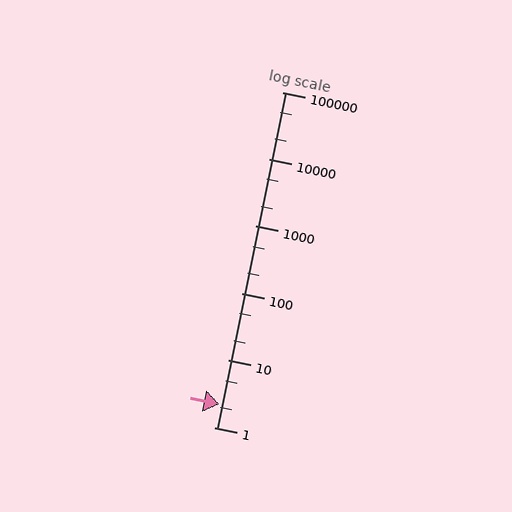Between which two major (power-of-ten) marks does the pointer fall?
The pointer is between 1 and 10.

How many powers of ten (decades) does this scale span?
The scale spans 5 decades, from 1 to 100000.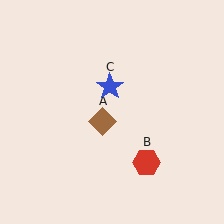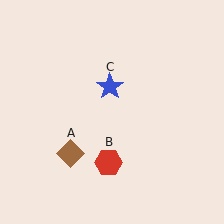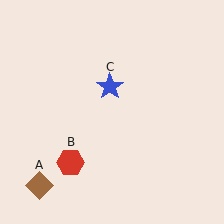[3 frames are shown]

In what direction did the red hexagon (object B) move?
The red hexagon (object B) moved left.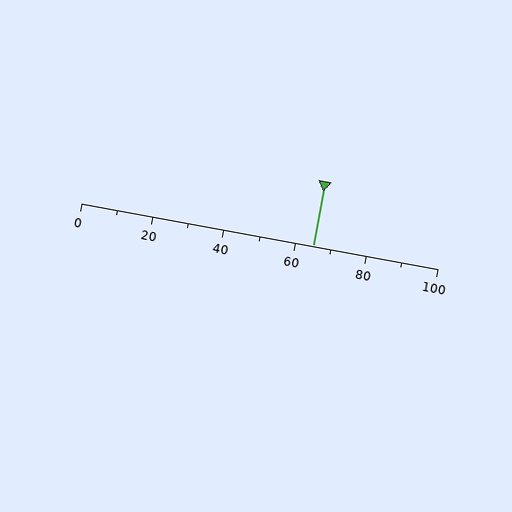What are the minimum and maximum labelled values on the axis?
The axis runs from 0 to 100.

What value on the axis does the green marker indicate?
The marker indicates approximately 65.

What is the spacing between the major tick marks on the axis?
The major ticks are spaced 20 apart.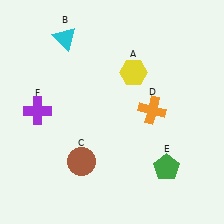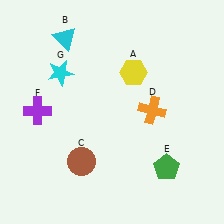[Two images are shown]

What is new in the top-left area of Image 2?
A cyan star (G) was added in the top-left area of Image 2.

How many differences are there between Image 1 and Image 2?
There is 1 difference between the two images.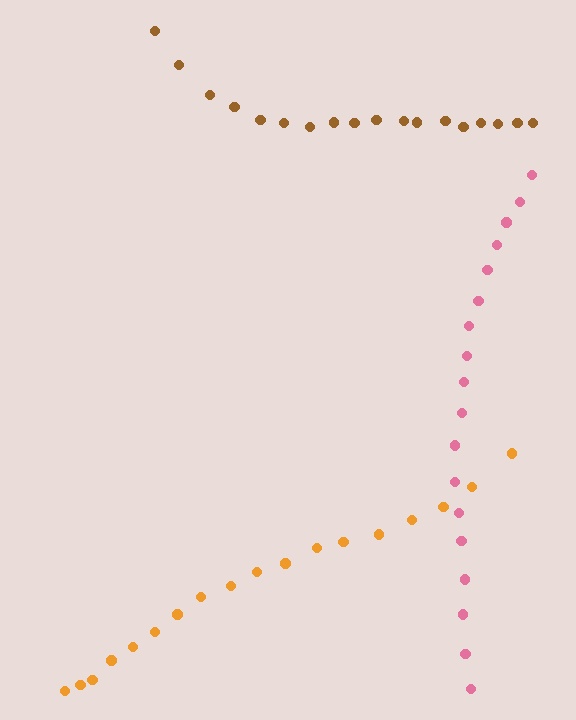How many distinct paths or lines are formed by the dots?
There are 3 distinct paths.